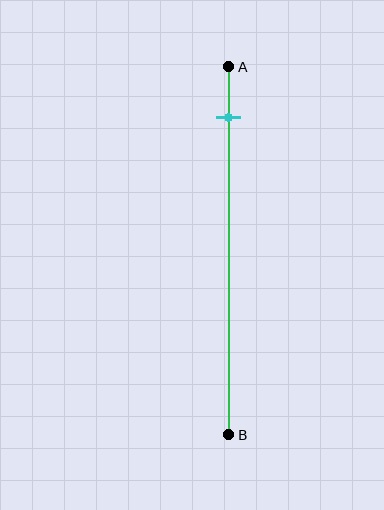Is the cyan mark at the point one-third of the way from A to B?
No, the mark is at about 15% from A, not at the 33% one-third point.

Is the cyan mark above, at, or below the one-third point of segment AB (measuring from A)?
The cyan mark is above the one-third point of segment AB.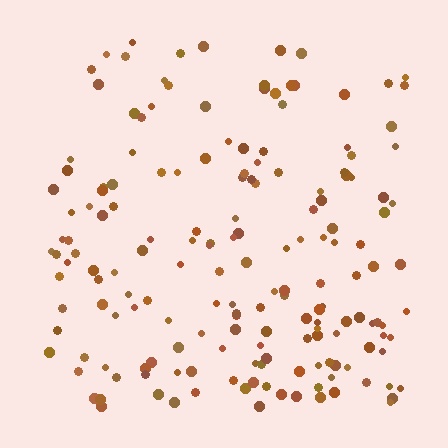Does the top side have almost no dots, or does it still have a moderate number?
Still a moderate number, just noticeably fewer than the bottom.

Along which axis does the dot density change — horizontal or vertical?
Vertical.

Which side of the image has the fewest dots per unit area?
The top.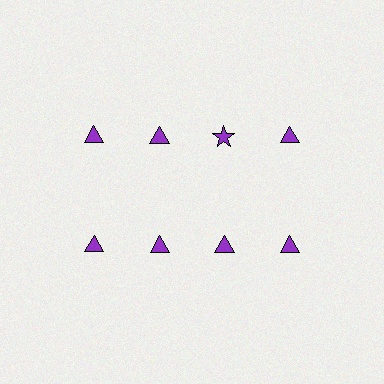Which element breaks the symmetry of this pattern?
The purple star in the top row, center column breaks the symmetry. All other shapes are purple triangles.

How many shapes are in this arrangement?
There are 8 shapes arranged in a grid pattern.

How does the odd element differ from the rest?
It has a different shape: star instead of triangle.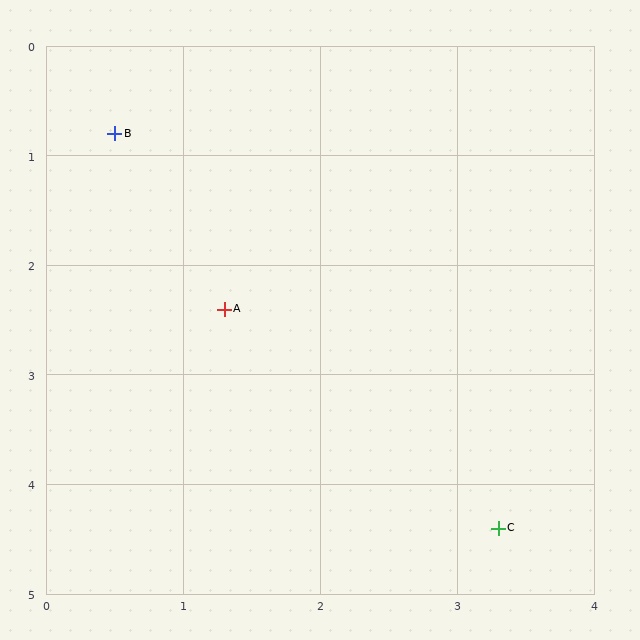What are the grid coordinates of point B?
Point B is at approximately (0.5, 0.8).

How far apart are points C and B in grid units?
Points C and B are about 4.6 grid units apart.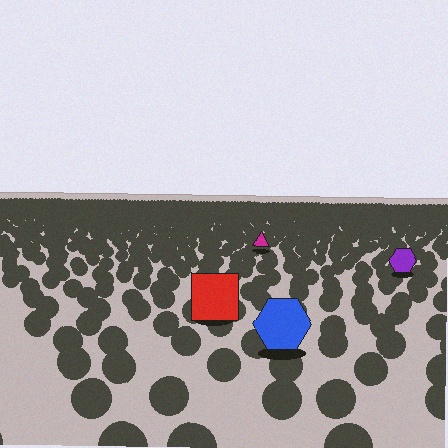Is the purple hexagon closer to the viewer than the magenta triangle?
Yes. The purple hexagon is closer — you can tell from the texture gradient: the ground texture is coarser near it.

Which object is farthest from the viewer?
The magenta triangle is farthest from the viewer. It appears smaller and the ground texture around it is denser.